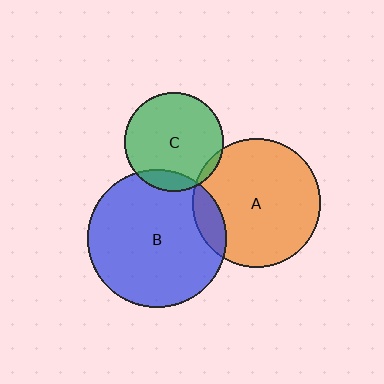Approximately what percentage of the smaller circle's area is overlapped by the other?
Approximately 5%.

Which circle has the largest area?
Circle B (blue).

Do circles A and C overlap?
Yes.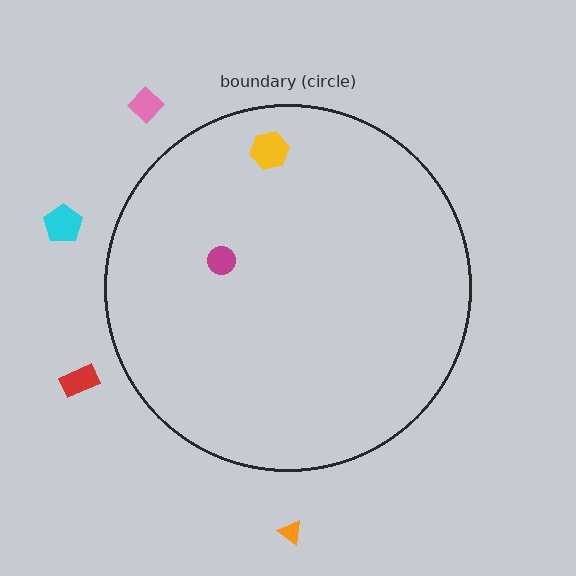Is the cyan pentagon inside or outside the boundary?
Outside.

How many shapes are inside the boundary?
2 inside, 4 outside.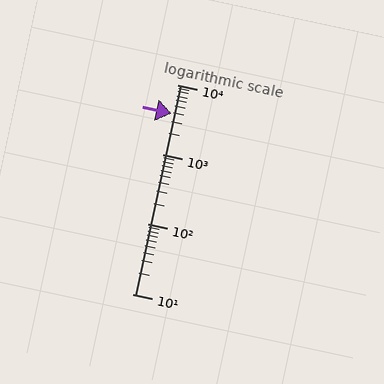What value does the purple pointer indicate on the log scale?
The pointer indicates approximately 3800.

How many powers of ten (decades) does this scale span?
The scale spans 3 decades, from 10 to 10000.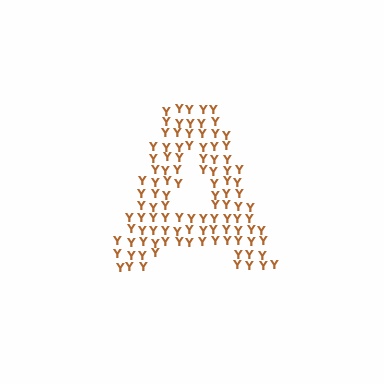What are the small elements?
The small elements are letter Y's.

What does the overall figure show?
The overall figure shows the letter A.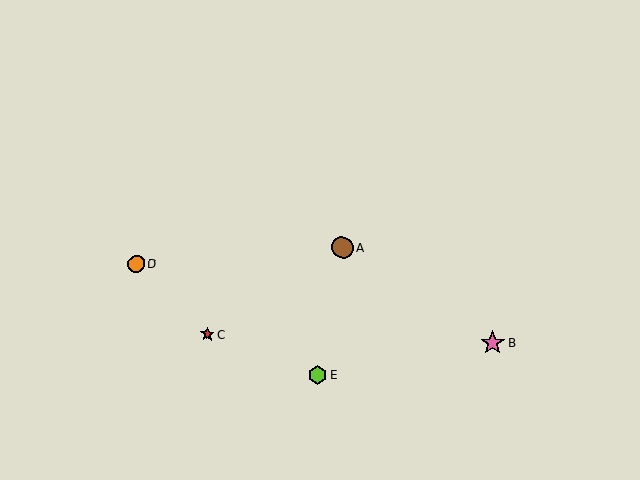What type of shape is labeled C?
Shape C is a red star.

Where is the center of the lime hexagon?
The center of the lime hexagon is at (318, 375).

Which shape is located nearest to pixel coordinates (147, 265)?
The orange circle (labeled D) at (136, 264) is nearest to that location.